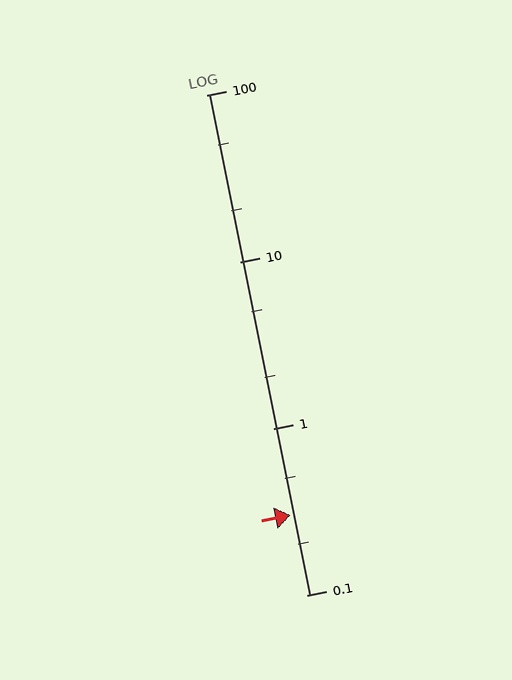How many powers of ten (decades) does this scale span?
The scale spans 3 decades, from 0.1 to 100.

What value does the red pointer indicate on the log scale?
The pointer indicates approximately 0.3.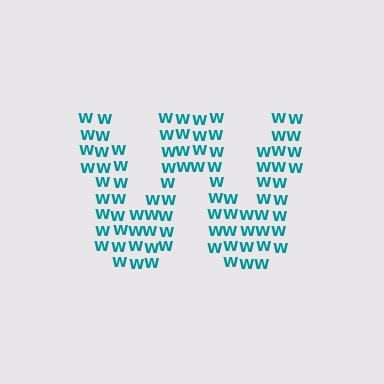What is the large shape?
The large shape is the letter W.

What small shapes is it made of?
It is made of small letter W's.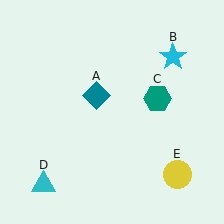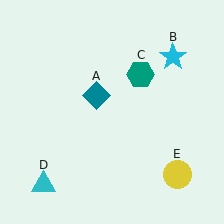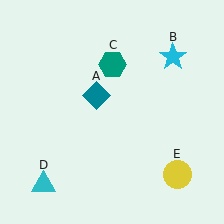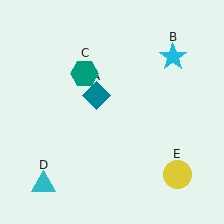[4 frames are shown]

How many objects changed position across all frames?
1 object changed position: teal hexagon (object C).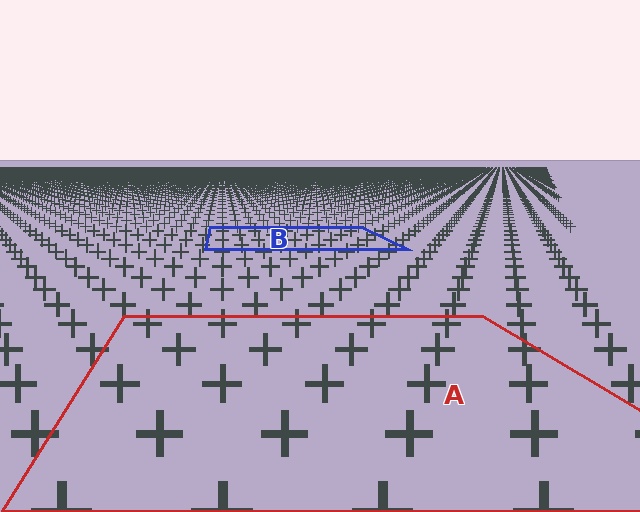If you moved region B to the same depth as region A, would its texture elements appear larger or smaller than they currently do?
They would appear larger. At a closer depth, the same texture elements are projected at a bigger on-screen size.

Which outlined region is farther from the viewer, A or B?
Region B is farther from the viewer — the texture elements inside it appear smaller and more densely packed.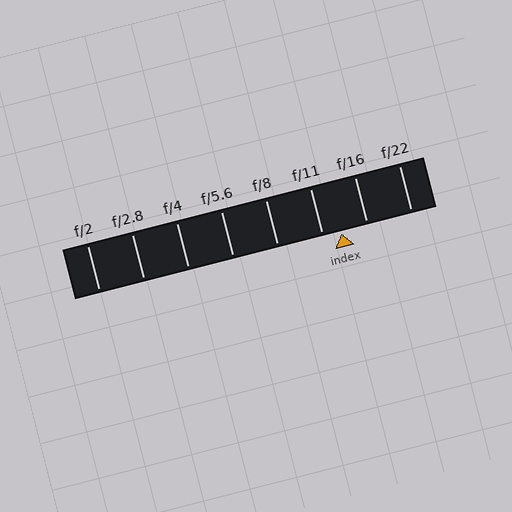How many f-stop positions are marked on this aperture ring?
There are 8 f-stop positions marked.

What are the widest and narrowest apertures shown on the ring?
The widest aperture shown is f/2 and the narrowest is f/22.